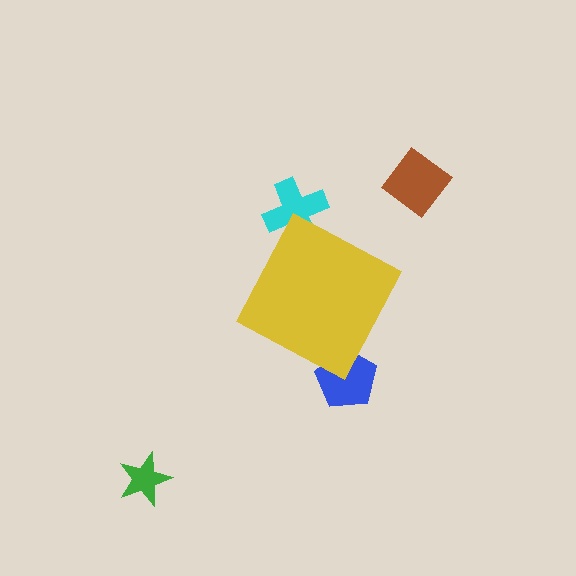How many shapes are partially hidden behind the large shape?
2 shapes are partially hidden.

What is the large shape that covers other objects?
A yellow diamond.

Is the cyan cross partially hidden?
Yes, the cyan cross is partially hidden behind the yellow diamond.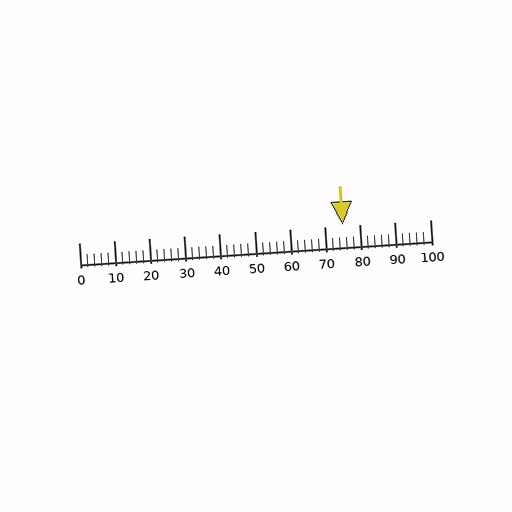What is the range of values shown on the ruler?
The ruler shows values from 0 to 100.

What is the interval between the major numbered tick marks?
The major tick marks are spaced 10 units apart.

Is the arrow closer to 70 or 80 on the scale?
The arrow is closer to 80.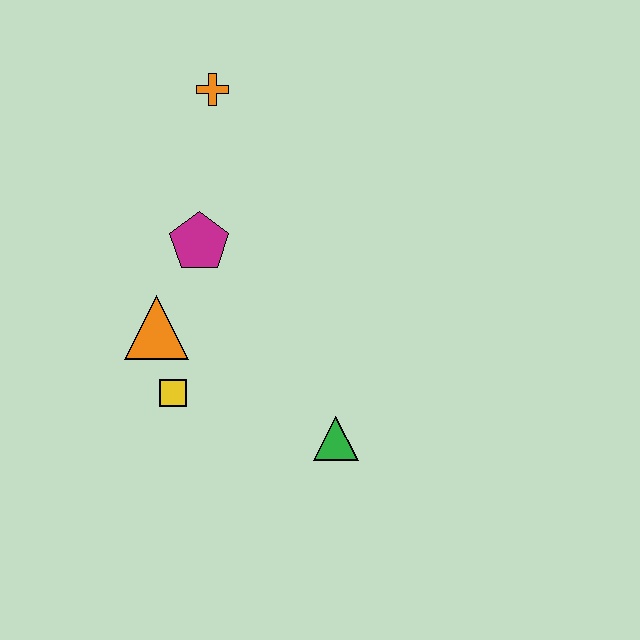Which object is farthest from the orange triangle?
The orange cross is farthest from the orange triangle.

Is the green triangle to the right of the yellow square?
Yes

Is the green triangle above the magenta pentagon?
No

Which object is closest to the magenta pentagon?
The orange triangle is closest to the magenta pentagon.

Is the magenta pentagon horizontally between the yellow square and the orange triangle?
No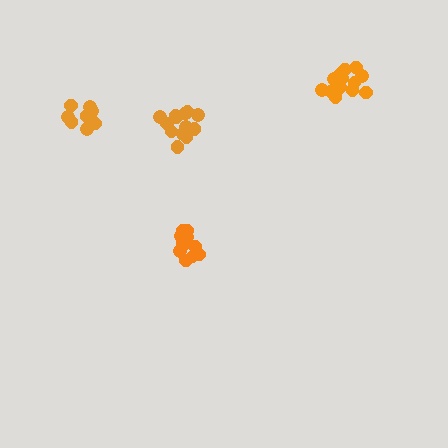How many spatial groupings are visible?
There are 4 spatial groupings.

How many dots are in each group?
Group 1: 13 dots, Group 2: 14 dots, Group 3: 9 dots, Group 4: 12 dots (48 total).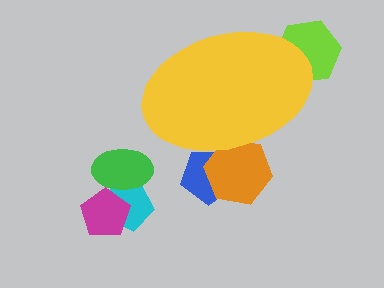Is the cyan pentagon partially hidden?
No, the cyan pentagon is fully visible.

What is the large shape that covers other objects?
A yellow ellipse.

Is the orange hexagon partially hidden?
Yes, the orange hexagon is partially hidden behind the yellow ellipse.